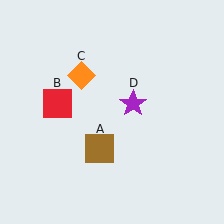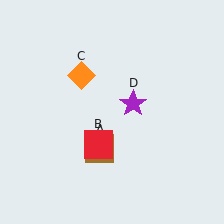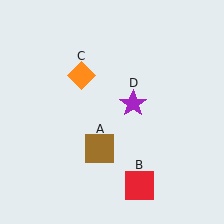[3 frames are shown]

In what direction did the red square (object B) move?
The red square (object B) moved down and to the right.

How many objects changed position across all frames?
1 object changed position: red square (object B).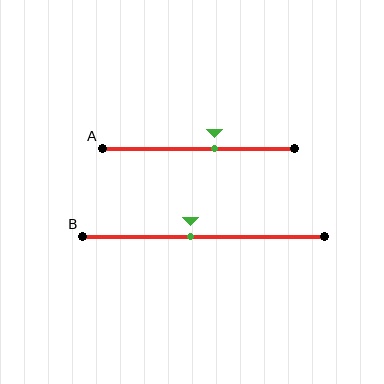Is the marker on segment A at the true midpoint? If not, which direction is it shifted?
No, the marker on segment A is shifted to the right by about 8% of the segment length.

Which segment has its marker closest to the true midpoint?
Segment B has its marker closest to the true midpoint.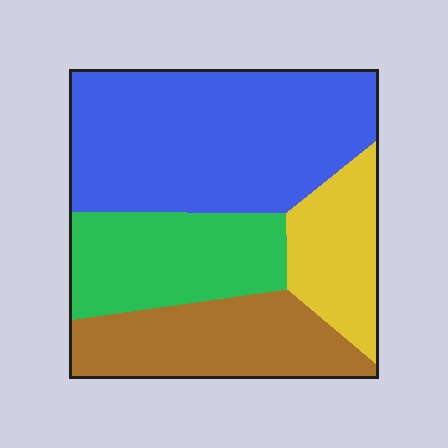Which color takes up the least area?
Yellow, at roughly 15%.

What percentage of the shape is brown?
Brown takes up about one fifth (1/5) of the shape.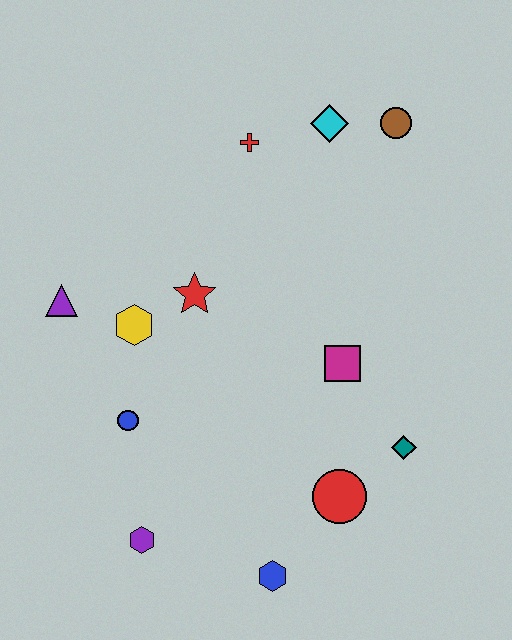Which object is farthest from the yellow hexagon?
The brown circle is farthest from the yellow hexagon.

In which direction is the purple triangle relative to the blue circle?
The purple triangle is above the blue circle.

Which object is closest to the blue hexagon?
The red circle is closest to the blue hexagon.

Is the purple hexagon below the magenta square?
Yes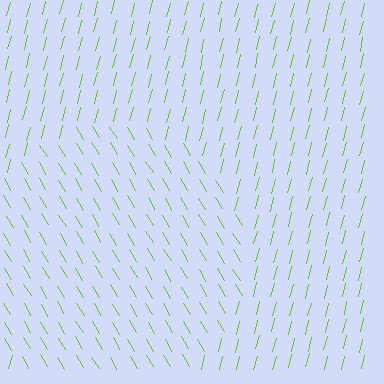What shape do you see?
I see a circle.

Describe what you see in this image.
The image is filled with small lime line segments. A circle region in the image has lines oriented differently from the surrounding lines, creating a visible texture boundary.